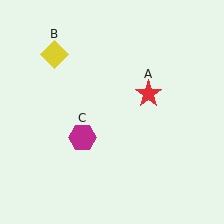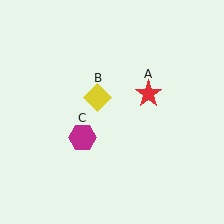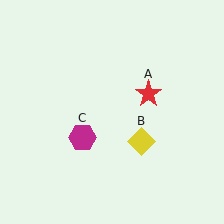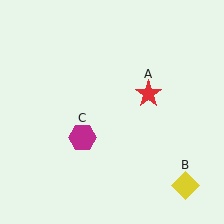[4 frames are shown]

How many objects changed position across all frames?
1 object changed position: yellow diamond (object B).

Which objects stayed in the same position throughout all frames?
Red star (object A) and magenta hexagon (object C) remained stationary.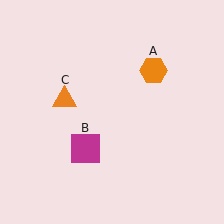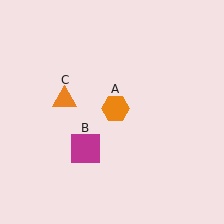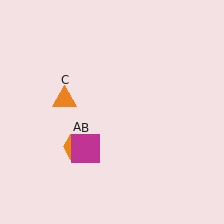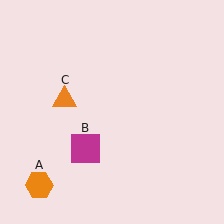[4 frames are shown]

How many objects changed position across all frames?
1 object changed position: orange hexagon (object A).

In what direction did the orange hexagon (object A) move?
The orange hexagon (object A) moved down and to the left.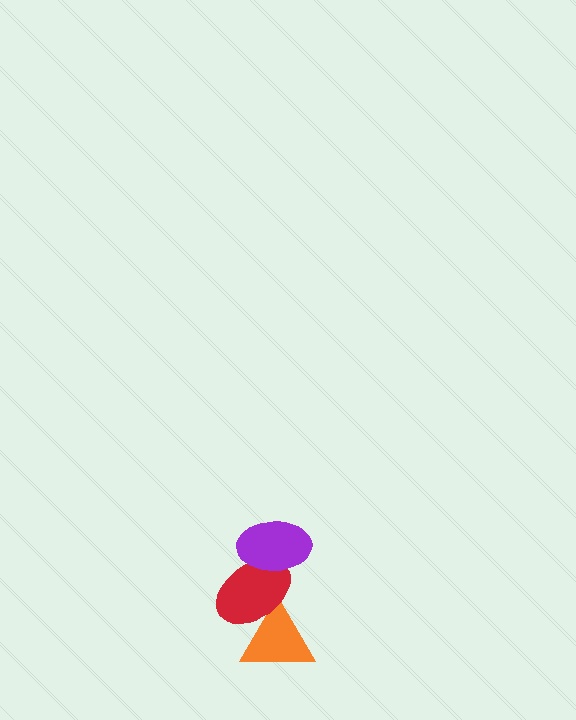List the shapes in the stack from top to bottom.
From top to bottom: the purple ellipse, the red ellipse, the orange triangle.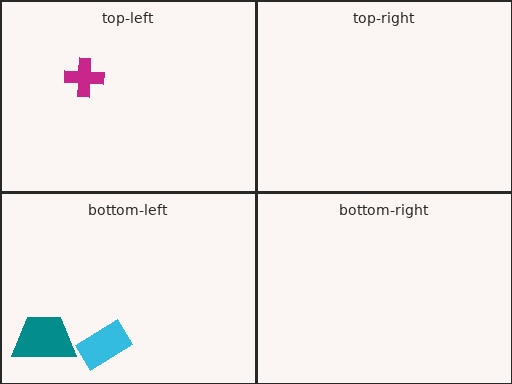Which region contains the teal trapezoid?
The bottom-left region.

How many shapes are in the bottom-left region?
2.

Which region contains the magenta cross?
The top-left region.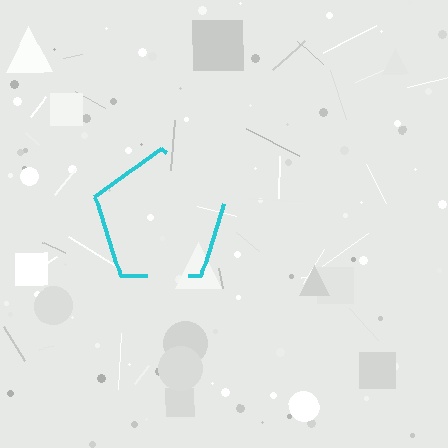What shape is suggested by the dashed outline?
The dashed outline suggests a pentagon.